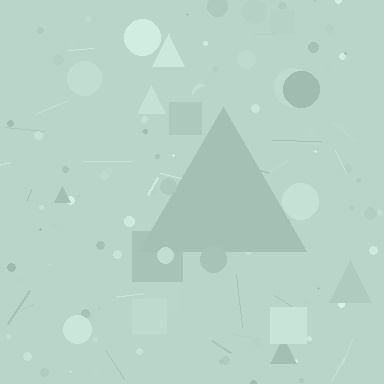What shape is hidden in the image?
A triangle is hidden in the image.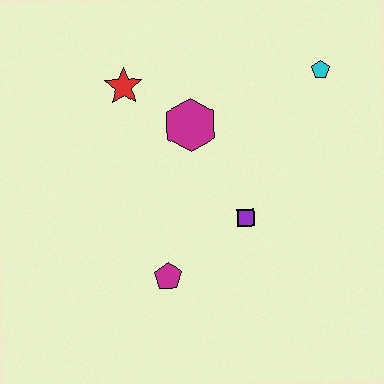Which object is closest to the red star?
The magenta hexagon is closest to the red star.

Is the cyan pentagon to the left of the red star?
No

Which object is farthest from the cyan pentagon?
The magenta pentagon is farthest from the cyan pentagon.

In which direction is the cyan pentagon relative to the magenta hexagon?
The cyan pentagon is to the right of the magenta hexagon.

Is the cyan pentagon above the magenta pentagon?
Yes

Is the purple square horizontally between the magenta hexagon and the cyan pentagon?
Yes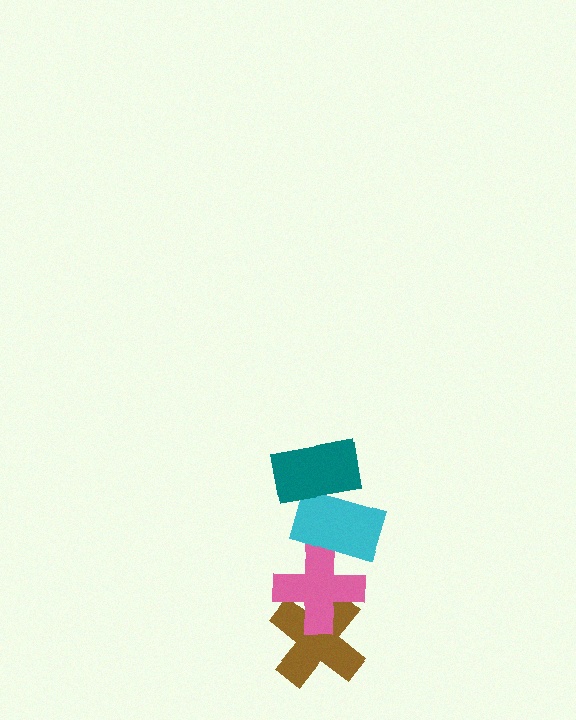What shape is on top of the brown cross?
The pink cross is on top of the brown cross.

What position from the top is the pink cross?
The pink cross is 3rd from the top.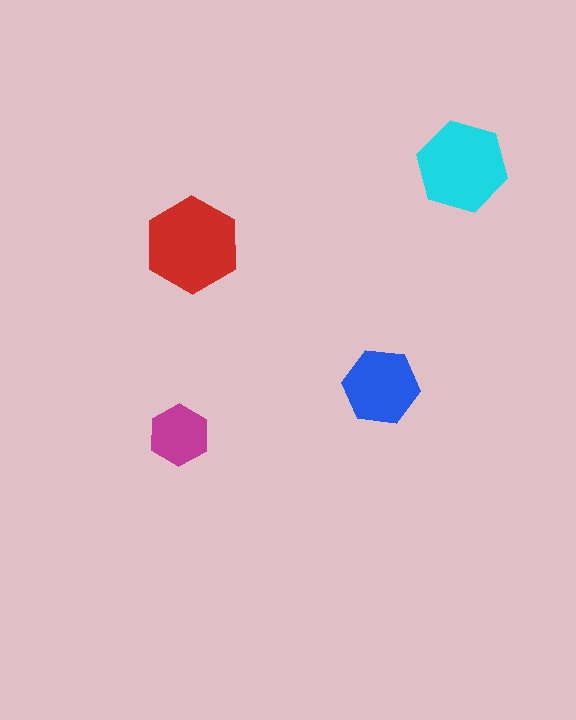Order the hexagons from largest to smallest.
the red one, the cyan one, the blue one, the magenta one.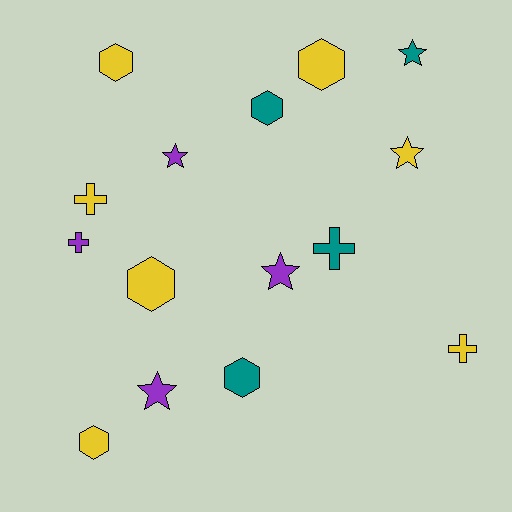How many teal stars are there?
There is 1 teal star.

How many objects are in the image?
There are 15 objects.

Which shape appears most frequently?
Hexagon, with 6 objects.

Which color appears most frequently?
Yellow, with 7 objects.